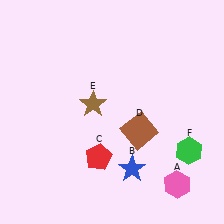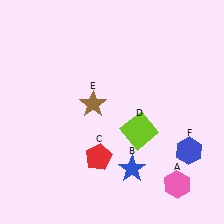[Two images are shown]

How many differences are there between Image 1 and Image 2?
There are 2 differences between the two images.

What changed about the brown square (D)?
In Image 1, D is brown. In Image 2, it changed to lime.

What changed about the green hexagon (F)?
In Image 1, F is green. In Image 2, it changed to blue.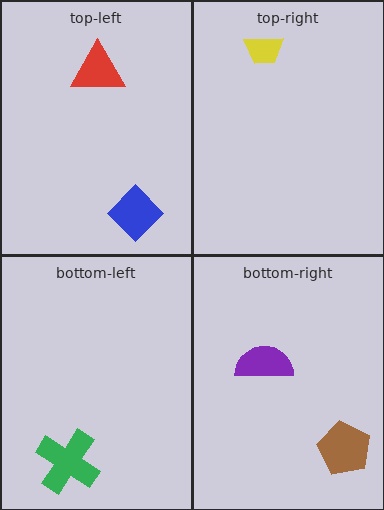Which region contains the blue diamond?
The top-left region.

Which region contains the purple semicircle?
The bottom-right region.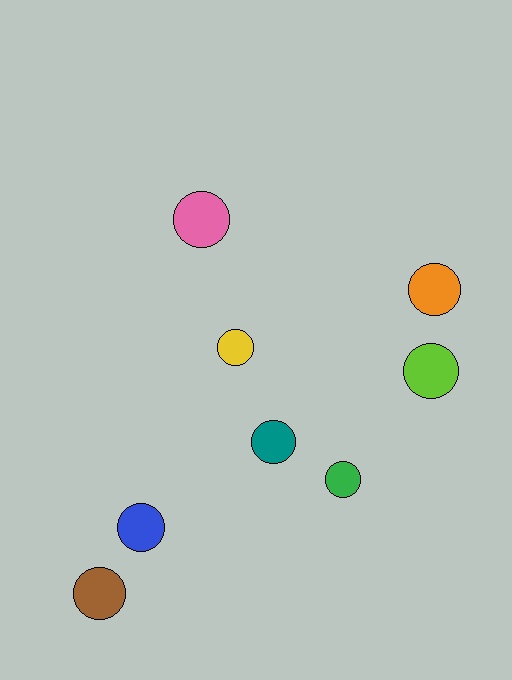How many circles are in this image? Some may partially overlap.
There are 8 circles.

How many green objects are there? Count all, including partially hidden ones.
There is 1 green object.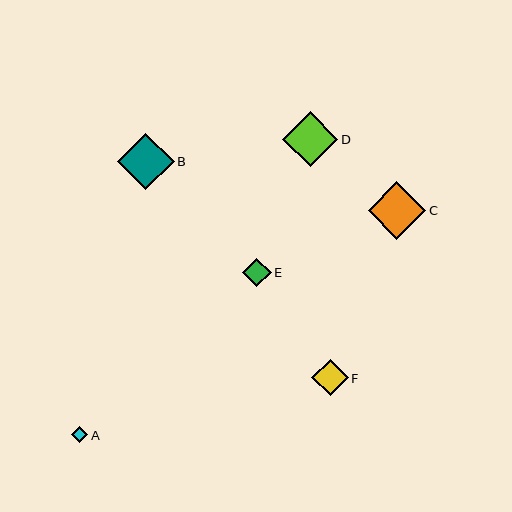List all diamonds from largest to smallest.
From largest to smallest: C, B, D, F, E, A.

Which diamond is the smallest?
Diamond A is the smallest with a size of approximately 17 pixels.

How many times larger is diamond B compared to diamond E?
Diamond B is approximately 2.0 times the size of diamond E.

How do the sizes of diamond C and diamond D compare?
Diamond C and diamond D are approximately the same size.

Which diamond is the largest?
Diamond C is the largest with a size of approximately 58 pixels.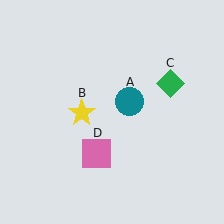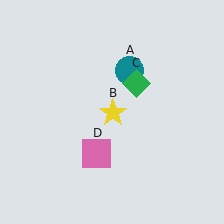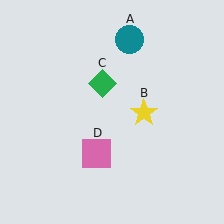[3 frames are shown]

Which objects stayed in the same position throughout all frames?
Pink square (object D) remained stationary.